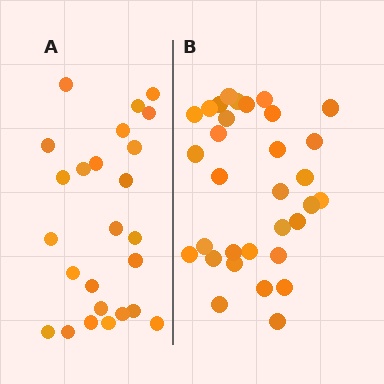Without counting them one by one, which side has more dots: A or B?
Region B (the right region) has more dots.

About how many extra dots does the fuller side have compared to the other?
Region B has roughly 8 or so more dots than region A.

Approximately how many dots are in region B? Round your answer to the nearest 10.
About 30 dots. (The exact count is 32, which rounds to 30.)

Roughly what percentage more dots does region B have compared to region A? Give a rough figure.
About 30% more.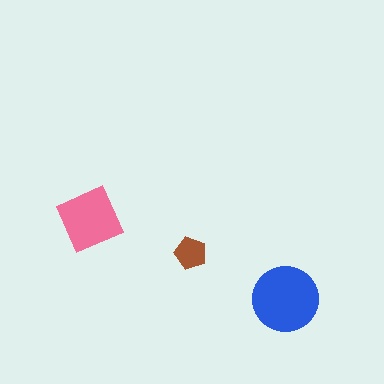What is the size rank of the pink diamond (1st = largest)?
2nd.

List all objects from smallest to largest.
The brown pentagon, the pink diamond, the blue circle.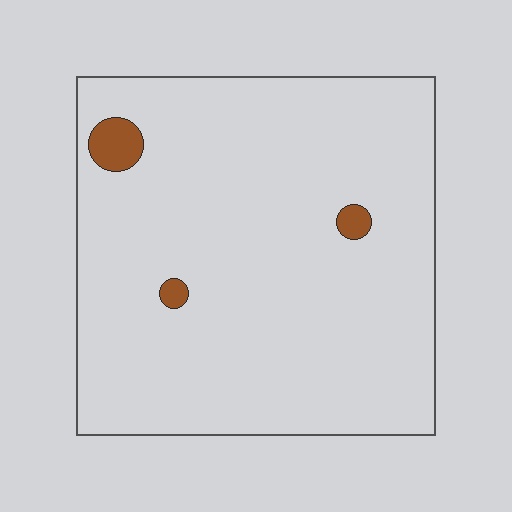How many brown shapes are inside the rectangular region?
3.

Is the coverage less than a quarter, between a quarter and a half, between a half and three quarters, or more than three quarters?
Less than a quarter.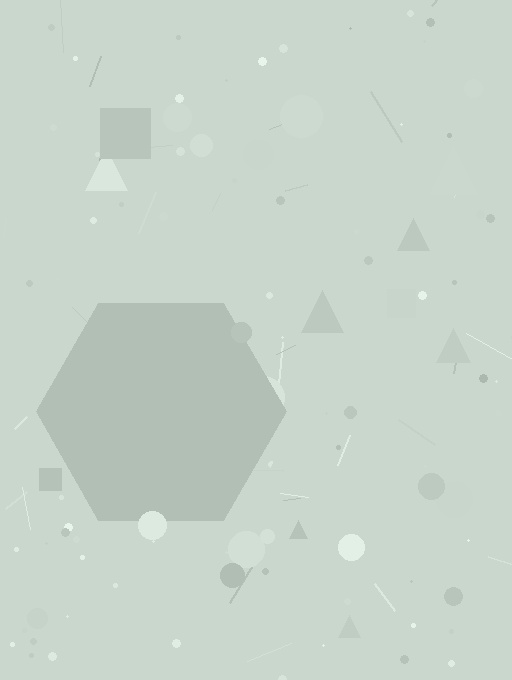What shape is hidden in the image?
A hexagon is hidden in the image.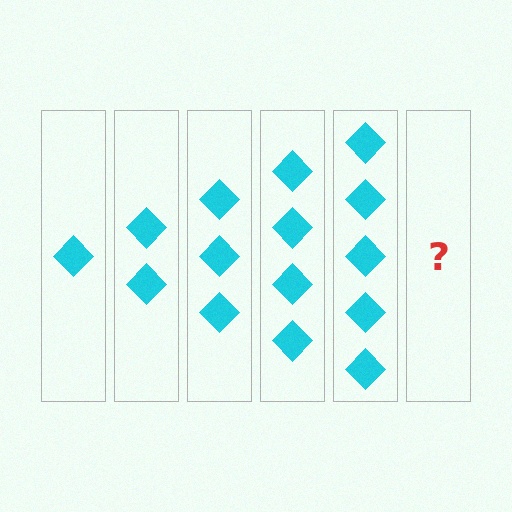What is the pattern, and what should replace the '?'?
The pattern is that each step adds one more diamond. The '?' should be 6 diamonds.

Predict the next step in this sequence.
The next step is 6 diamonds.